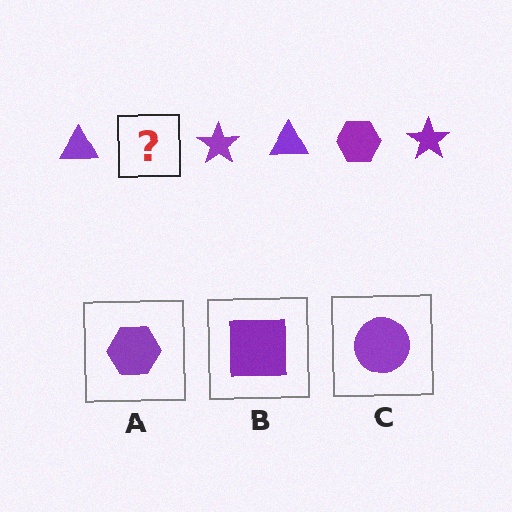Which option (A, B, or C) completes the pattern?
A.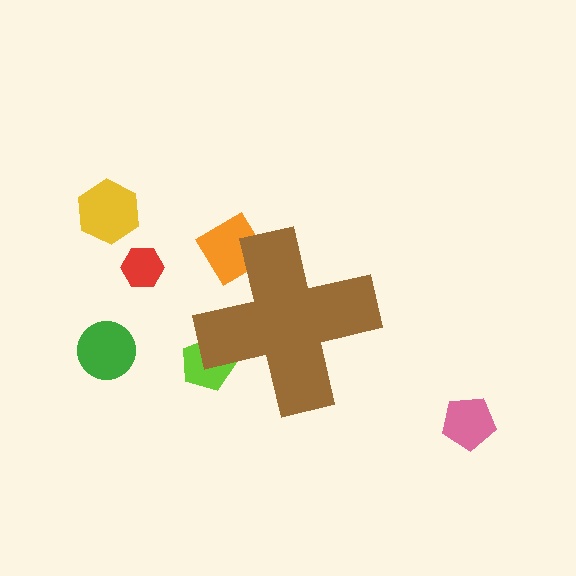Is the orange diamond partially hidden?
Yes, the orange diamond is partially hidden behind the brown cross.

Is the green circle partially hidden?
No, the green circle is fully visible.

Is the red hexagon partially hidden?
No, the red hexagon is fully visible.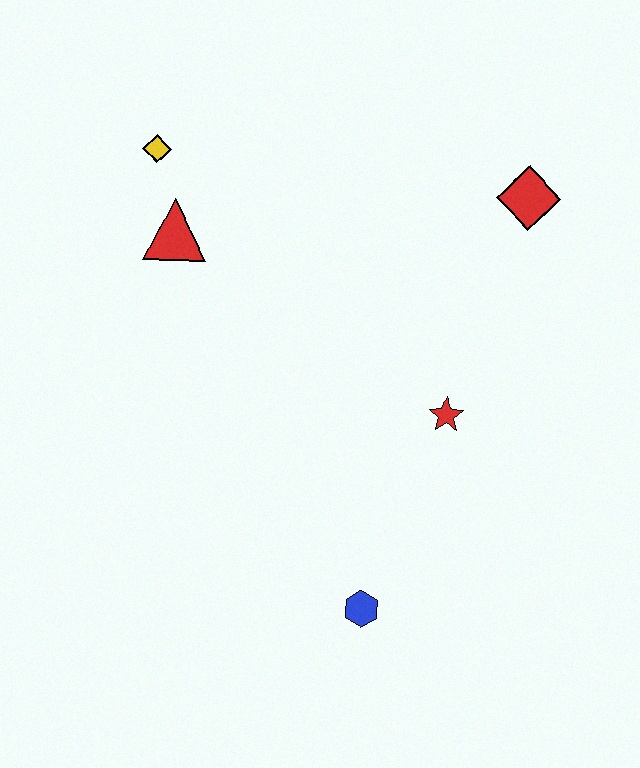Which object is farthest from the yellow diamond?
The blue hexagon is farthest from the yellow diamond.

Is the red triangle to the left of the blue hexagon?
Yes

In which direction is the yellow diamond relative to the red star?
The yellow diamond is to the left of the red star.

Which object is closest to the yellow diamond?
The red triangle is closest to the yellow diamond.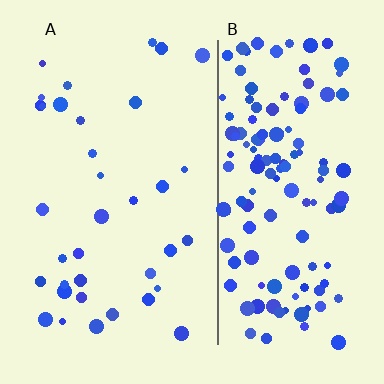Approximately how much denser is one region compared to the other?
Approximately 3.9× — region B over region A.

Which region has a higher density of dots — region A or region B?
B (the right).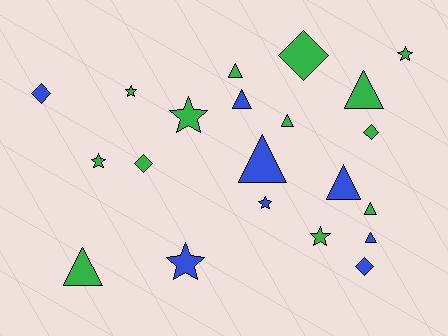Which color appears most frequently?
Green, with 13 objects.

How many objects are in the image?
There are 21 objects.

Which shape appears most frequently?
Triangle, with 9 objects.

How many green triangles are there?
There are 5 green triangles.